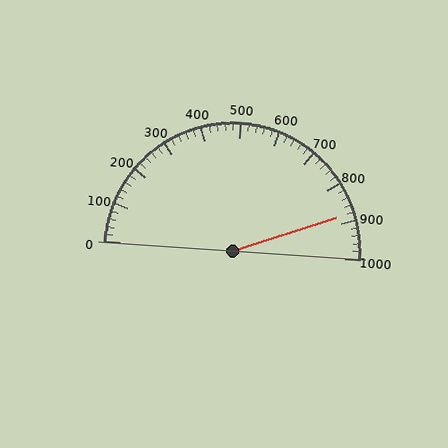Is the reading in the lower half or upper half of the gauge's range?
The reading is in the upper half of the range (0 to 1000).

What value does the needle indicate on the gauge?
The needle indicates approximately 880.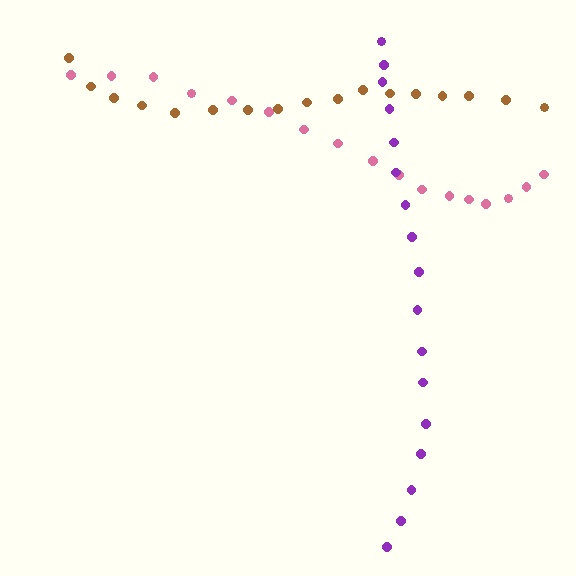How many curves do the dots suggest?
There are 3 distinct paths.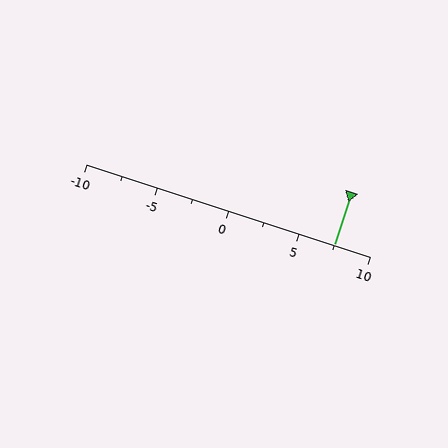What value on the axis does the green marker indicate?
The marker indicates approximately 7.5.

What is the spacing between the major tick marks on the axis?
The major ticks are spaced 5 apart.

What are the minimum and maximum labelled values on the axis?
The axis runs from -10 to 10.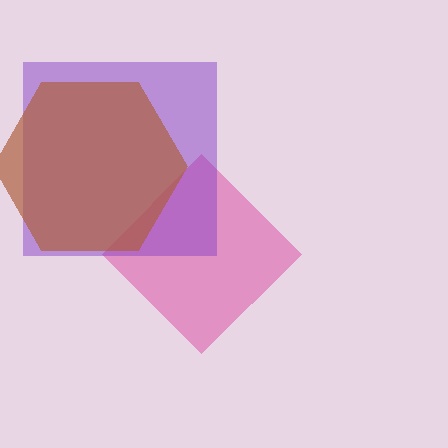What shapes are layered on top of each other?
The layered shapes are: a magenta diamond, a purple square, a brown hexagon.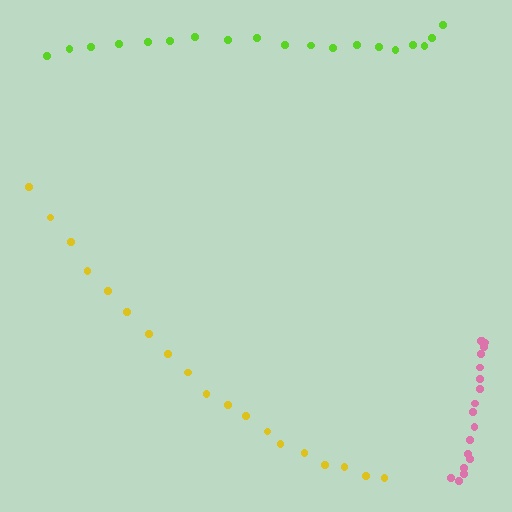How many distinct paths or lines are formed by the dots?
There are 3 distinct paths.